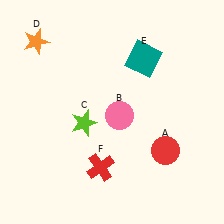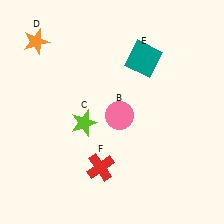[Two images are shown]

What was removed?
The red circle (A) was removed in Image 2.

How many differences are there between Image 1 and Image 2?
There is 1 difference between the two images.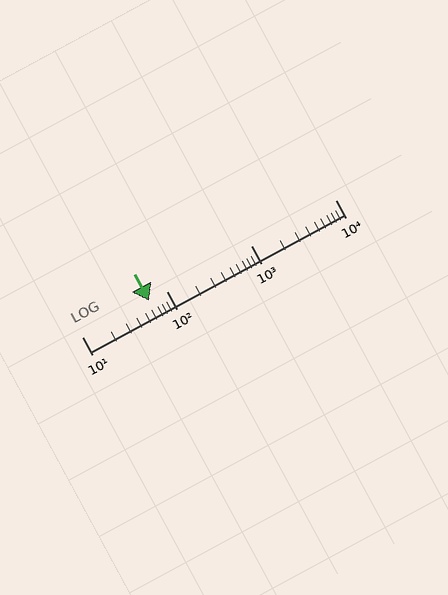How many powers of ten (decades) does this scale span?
The scale spans 3 decades, from 10 to 10000.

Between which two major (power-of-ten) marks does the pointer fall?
The pointer is between 10 and 100.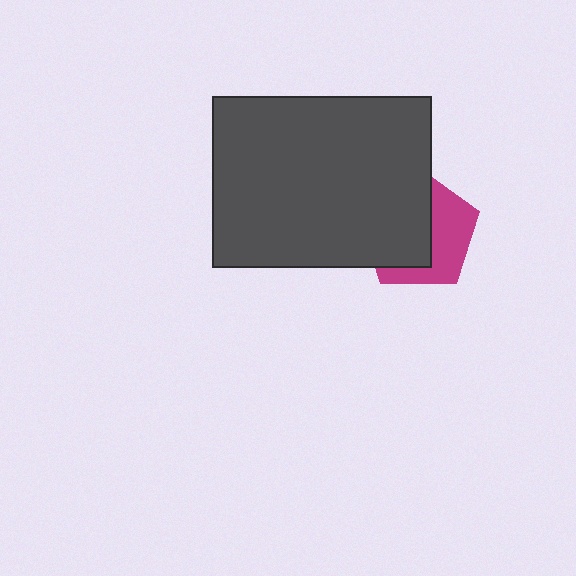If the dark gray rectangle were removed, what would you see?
You would see the complete magenta pentagon.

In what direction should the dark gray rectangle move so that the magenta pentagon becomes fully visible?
The dark gray rectangle should move left. That is the shortest direction to clear the overlap and leave the magenta pentagon fully visible.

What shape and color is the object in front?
The object in front is a dark gray rectangle.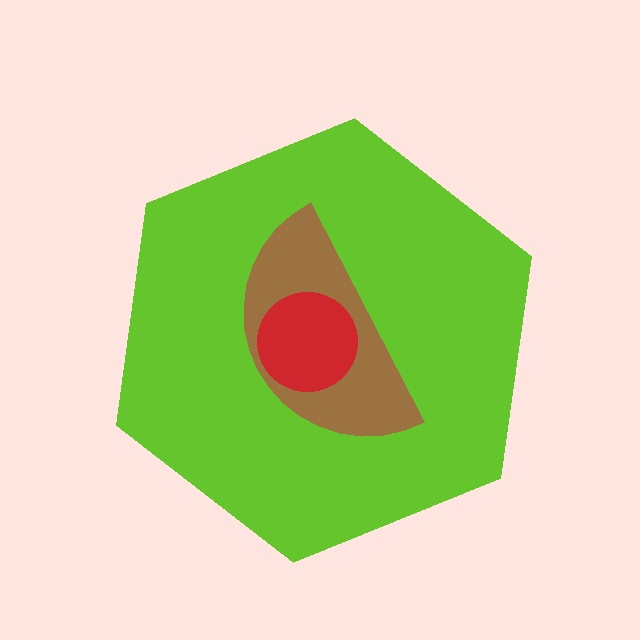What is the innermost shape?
The red circle.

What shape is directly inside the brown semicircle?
The red circle.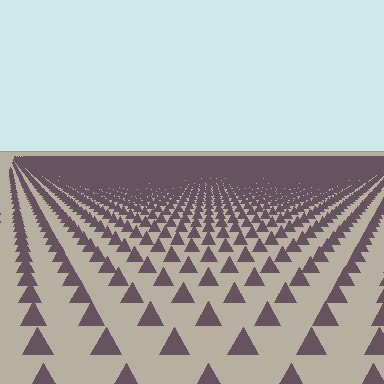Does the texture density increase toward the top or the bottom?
Density increases toward the top.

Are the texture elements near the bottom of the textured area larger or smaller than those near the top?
Larger. Near the bottom, elements are closer to the viewer and appear at a bigger on-screen size.